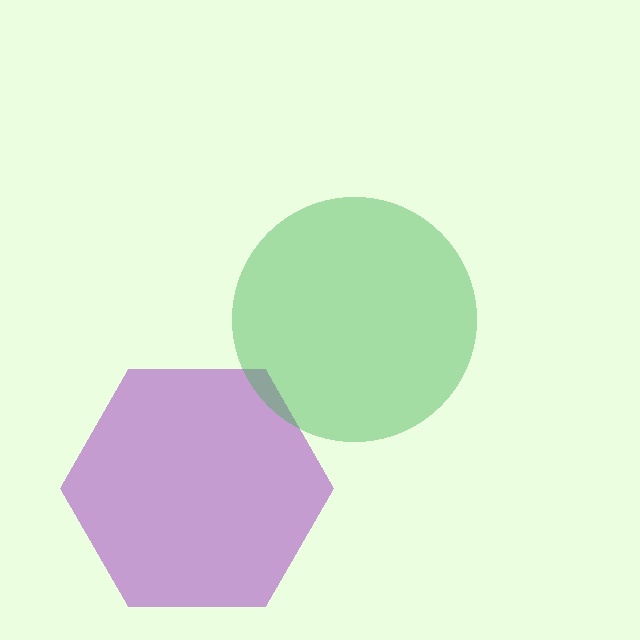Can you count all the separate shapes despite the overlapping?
Yes, there are 2 separate shapes.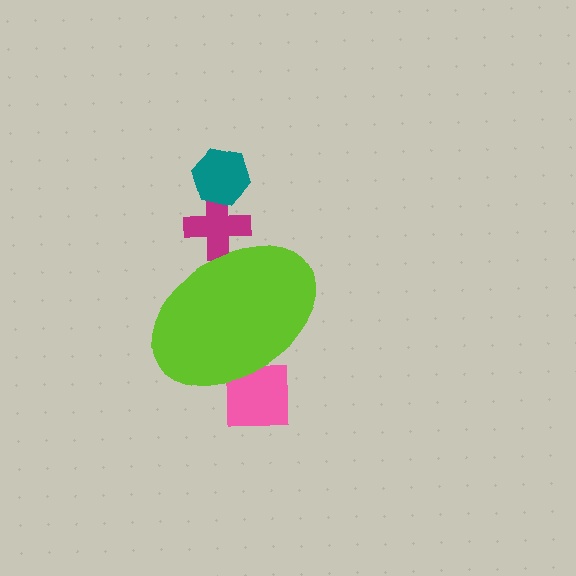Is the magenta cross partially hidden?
Yes, the magenta cross is partially hidden behind the lime ellipse.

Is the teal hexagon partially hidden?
No, the teal hexagon is fully visible.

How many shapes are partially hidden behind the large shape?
2 shapes are partially hidden.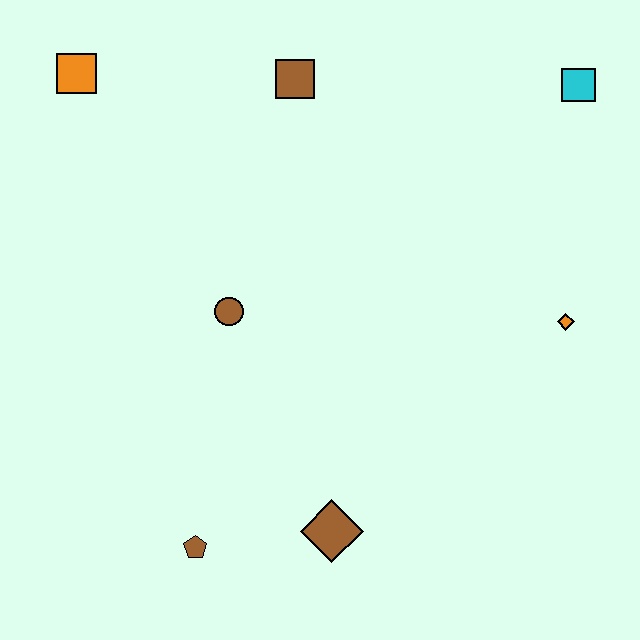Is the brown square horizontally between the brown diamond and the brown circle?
Yes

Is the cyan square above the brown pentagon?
Yes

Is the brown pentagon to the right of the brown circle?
No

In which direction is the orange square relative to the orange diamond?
The orange square is to the left of the orange diamond.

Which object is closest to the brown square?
The orange square is closest to the brown square.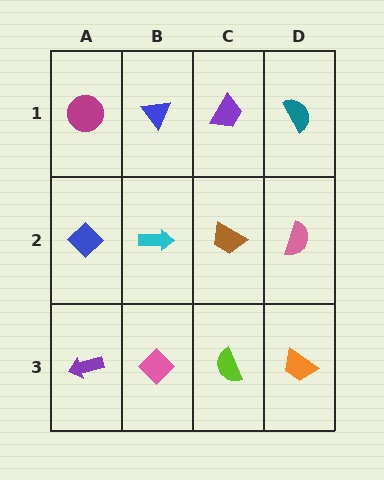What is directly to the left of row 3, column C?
A pink diamond.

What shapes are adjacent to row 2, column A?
A magenta circle (row 1, column A), a purple arrow (row 3, column A), a cyan arrow (row 2, column B).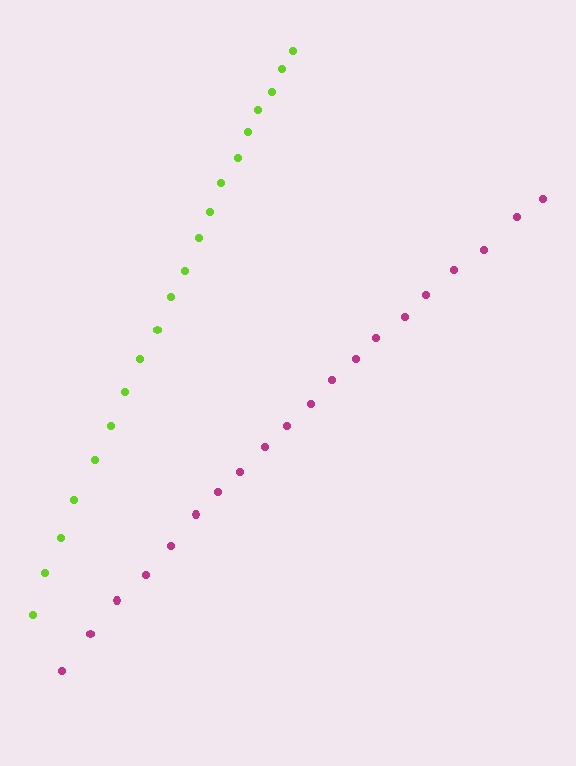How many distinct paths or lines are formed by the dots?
There are 2 distinct paths.